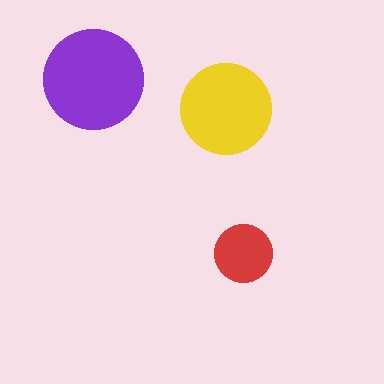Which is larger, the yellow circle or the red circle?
The yellow one.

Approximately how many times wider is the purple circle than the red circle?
About 1.5 times wider.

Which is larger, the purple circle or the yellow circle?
The purple one.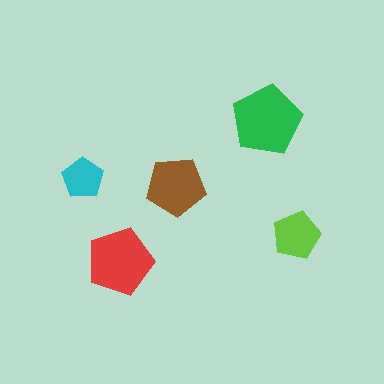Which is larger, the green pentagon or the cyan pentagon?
The green one.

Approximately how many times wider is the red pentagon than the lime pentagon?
About 1.5 times wider.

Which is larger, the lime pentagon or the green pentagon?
The green one.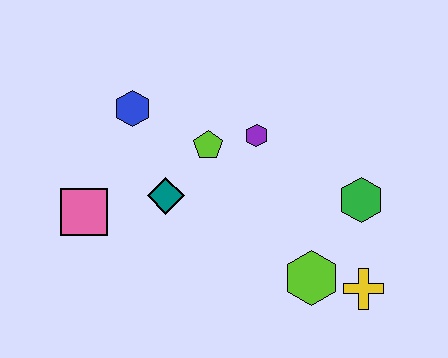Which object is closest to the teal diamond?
The lime pentagon is closest to the teal diamond.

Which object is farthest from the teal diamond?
The yellow cross is farthest from the teal diamond.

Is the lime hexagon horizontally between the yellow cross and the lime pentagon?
Yes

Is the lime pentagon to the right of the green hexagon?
No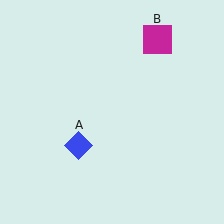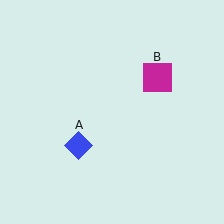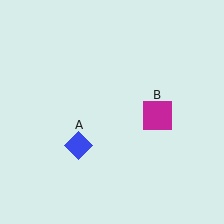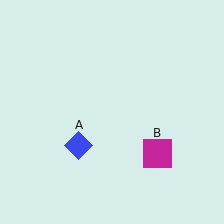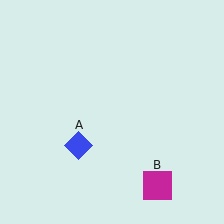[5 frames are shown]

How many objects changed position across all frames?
1 object changed position: magenta square (object B).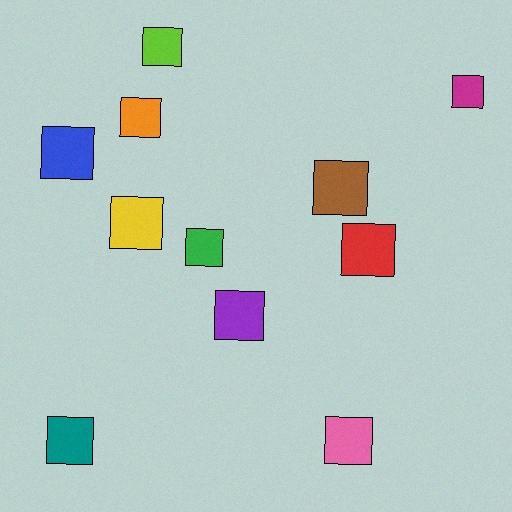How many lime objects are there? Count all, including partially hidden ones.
There is 1 lime object.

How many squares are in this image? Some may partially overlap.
There are 11 squares.